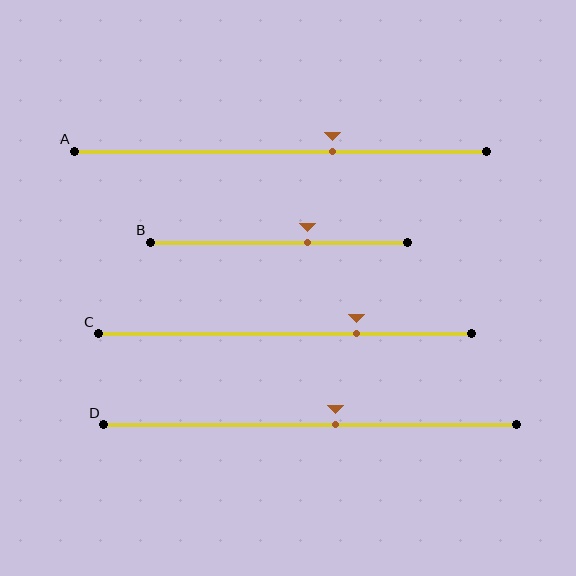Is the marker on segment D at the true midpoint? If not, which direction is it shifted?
No, the marker on segment D is shifted to the right by about 6% of the segment length.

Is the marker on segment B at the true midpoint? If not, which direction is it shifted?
No, the marker on segment B is shifted to the right by about 11% of the segment length.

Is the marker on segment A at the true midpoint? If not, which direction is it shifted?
No, the marker on segment A is shifted to the right by about 13% of the segment length.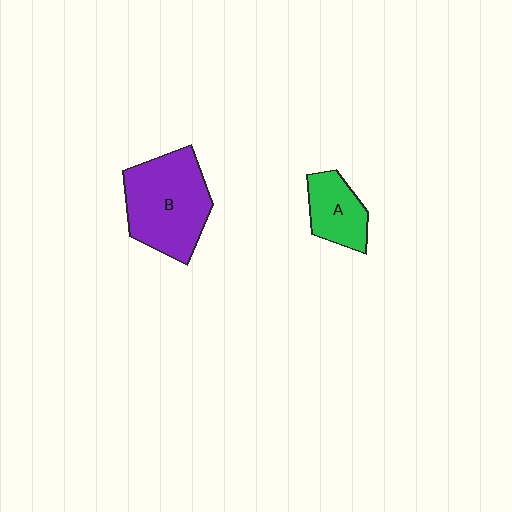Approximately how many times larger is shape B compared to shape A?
Approximately 2.0 times.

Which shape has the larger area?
Shape B (purple).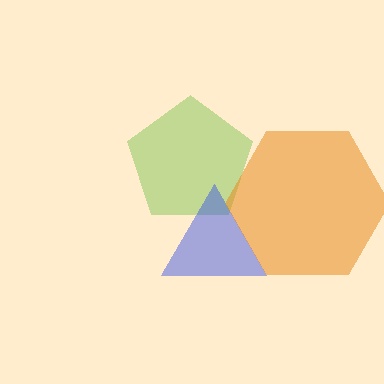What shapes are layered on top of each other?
The layered shapes are: a lime pentagon, a blue triangle, an orange hexagon.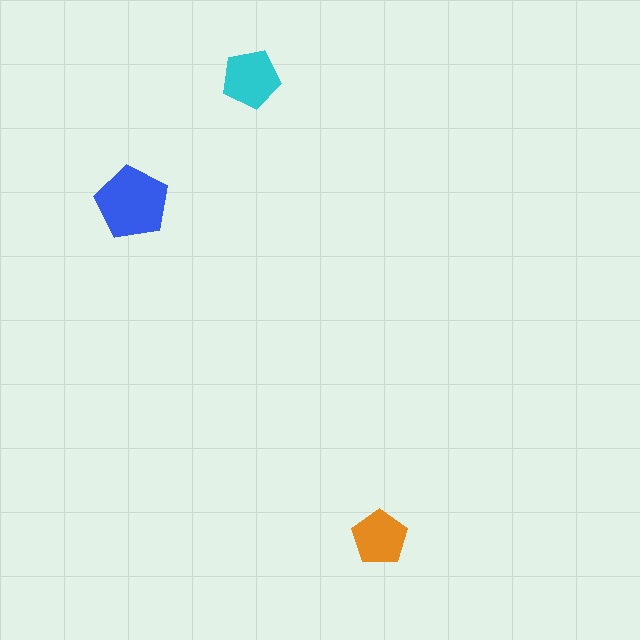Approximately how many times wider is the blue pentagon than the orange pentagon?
About 1.5 times wider.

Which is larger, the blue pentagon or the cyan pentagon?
The blue one.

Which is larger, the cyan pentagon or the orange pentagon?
The cyan one.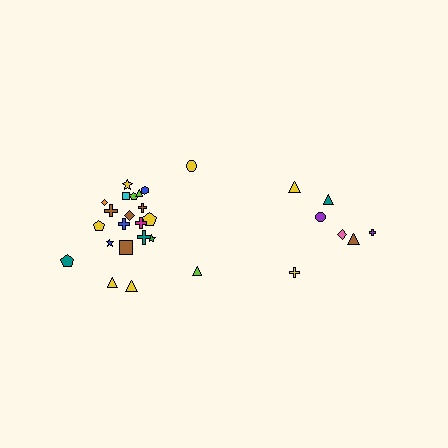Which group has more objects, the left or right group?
The left group.